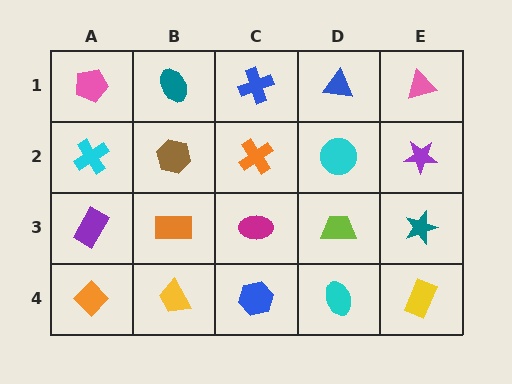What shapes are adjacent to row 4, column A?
A purple rectangle (row 3, column A), a yellow trapezoid (row 4, column B).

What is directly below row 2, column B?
An orange rectangle.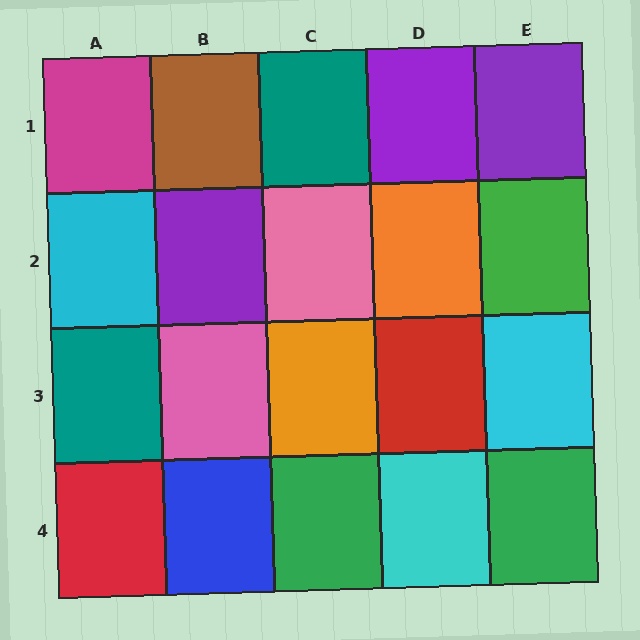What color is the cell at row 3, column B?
Pink.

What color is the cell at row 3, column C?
Orange.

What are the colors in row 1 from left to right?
Magenta, brown, teal, purple, purple.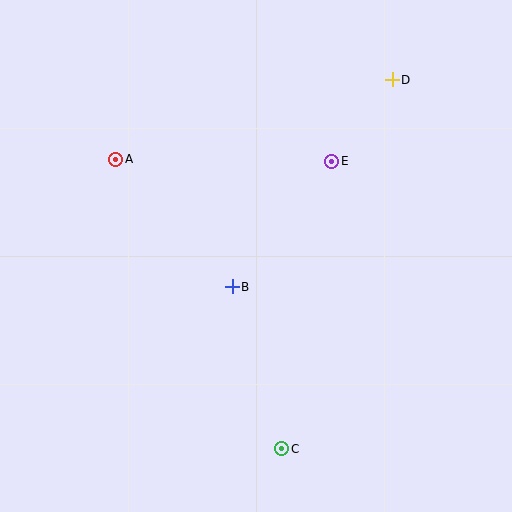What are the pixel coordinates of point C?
Point C is at (282, 449).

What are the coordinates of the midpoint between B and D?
The midpoint between B and D is at (312, 183).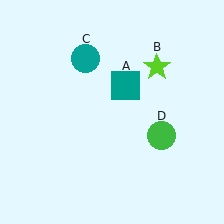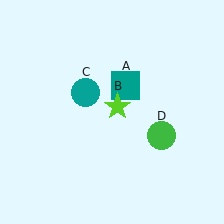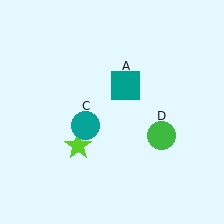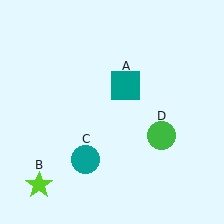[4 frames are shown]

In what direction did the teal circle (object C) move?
The teal circle (object C) moved down.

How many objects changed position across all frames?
2 objects changed position: lime star (object B), teal circle (object C).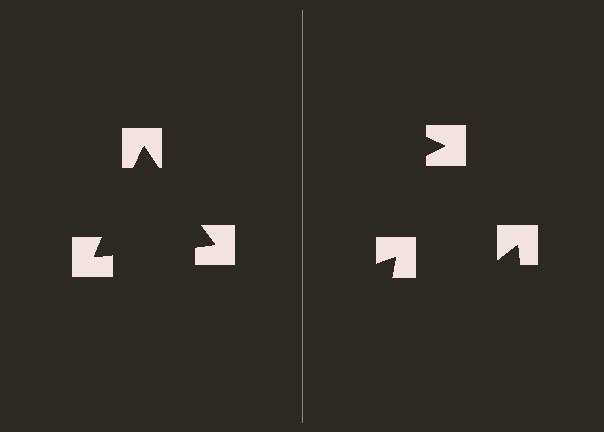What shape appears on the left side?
An illusory triangle.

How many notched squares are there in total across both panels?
6 — 3 on each side.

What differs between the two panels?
The notched squares are positioned identically on both sides; only the wedge orientations differ. On the left they align to a triangle; on the right they are misaligned.